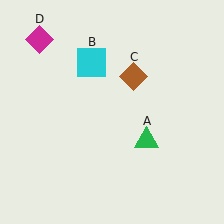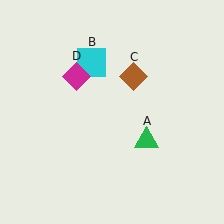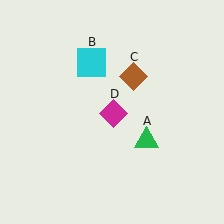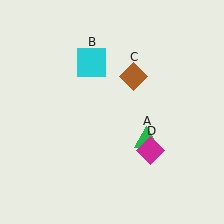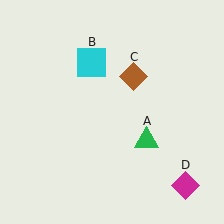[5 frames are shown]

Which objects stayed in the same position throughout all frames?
Green triangle (object A) and cyan square (object B) and brown diamond (object C) remained stationary.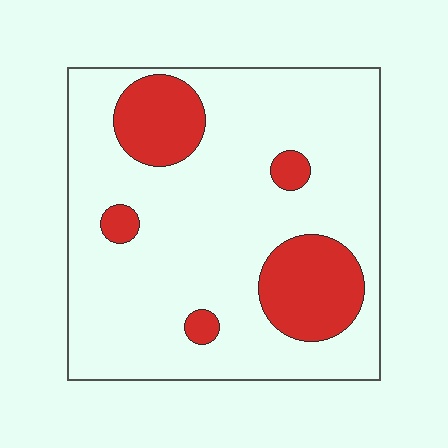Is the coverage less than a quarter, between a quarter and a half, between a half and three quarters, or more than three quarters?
Less than a quarter.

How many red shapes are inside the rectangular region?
5.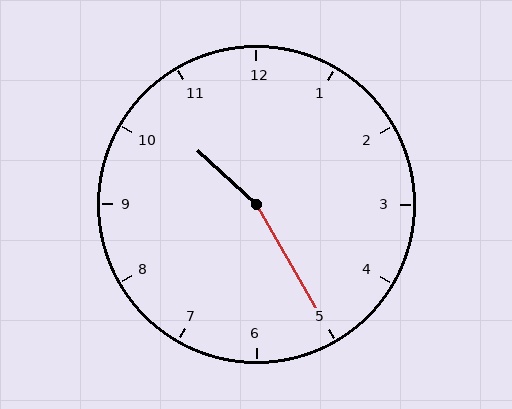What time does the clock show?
10:25.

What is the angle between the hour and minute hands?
Approximately 162 degrees.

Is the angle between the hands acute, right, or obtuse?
It is obtuse.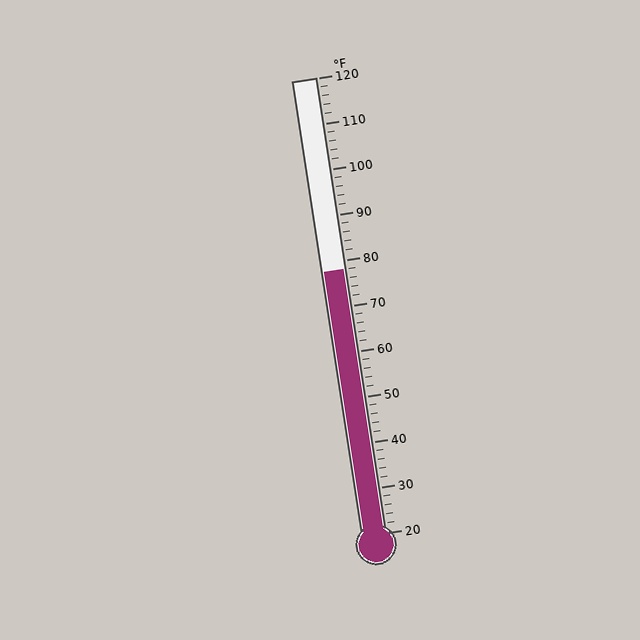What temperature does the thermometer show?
The thermometer shows approximately 78°F.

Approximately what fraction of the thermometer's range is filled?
The thermometer is filled to approximately 60% of its range.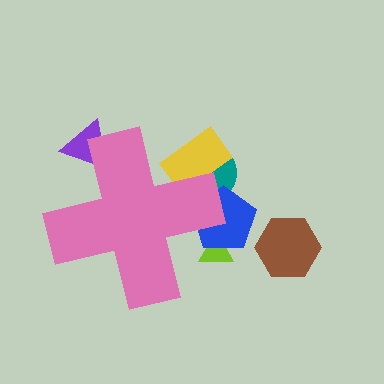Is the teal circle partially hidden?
Yes, the teal circle is partially hidden behind the pink cross.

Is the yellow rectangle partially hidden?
Yes, the yellow rectangle is partially hidden behind the pink cross.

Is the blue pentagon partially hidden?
Yes, the blue pentagon is partially hidden behind the pink cross.